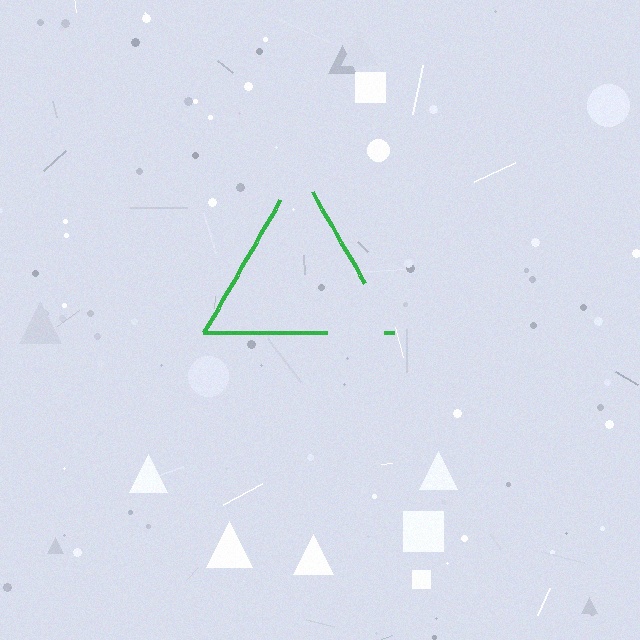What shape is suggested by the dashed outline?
The dashed outline suggests a triangle.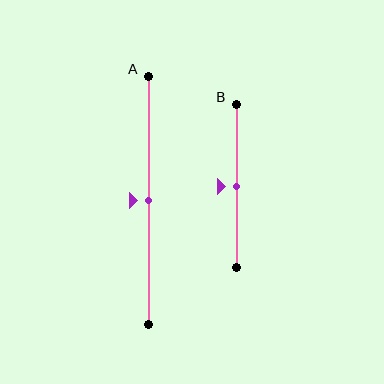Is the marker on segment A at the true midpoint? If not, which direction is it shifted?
Yes, the marker on segment A is at the true midpoint.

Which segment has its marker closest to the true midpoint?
Segment A has its marker closest to the true midpoint.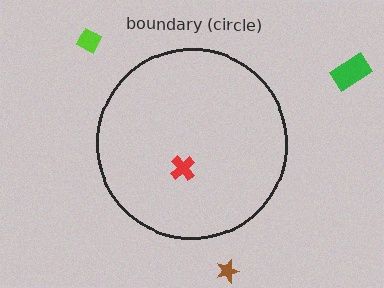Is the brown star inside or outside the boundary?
Outside.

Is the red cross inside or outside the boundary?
Inside.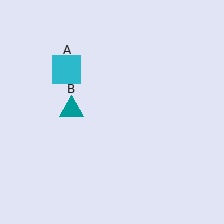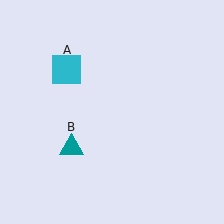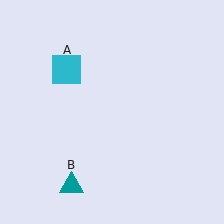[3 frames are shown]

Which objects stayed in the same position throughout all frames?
Cyan square (object A) remained stationary.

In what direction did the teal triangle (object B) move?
The teal triangle (object B) moved down.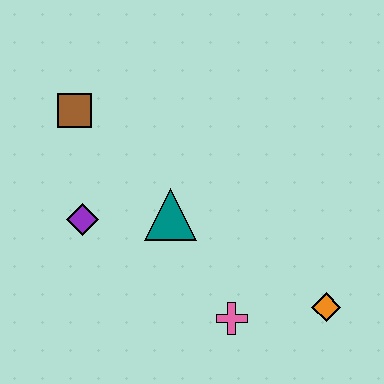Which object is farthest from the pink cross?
The brown square is farthest from the pink cross.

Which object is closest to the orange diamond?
The pink cross is closest to the orange diamond.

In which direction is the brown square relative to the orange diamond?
The brown square is to the left of the orange diamond.